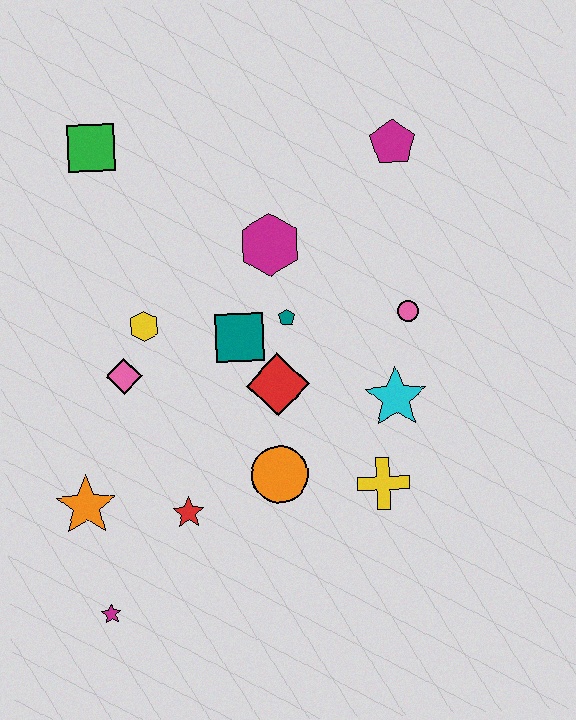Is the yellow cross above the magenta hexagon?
No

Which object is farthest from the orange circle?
The green square is farthest from the orange circle.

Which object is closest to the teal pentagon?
The teal square is closest to the teal pentagon.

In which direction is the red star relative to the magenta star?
The red star is above the magenta star.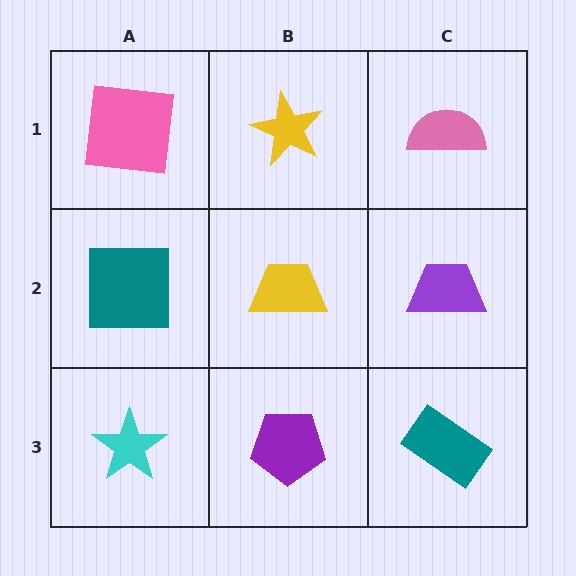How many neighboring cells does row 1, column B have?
3.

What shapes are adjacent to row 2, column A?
A pink square (row 1, column A), a cyan star (row 3, column A), a yellow trapezoid (row 2, column B).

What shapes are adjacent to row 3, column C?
A purple trapezoid (row 2, column C), a purple pentagon (row 3, column B).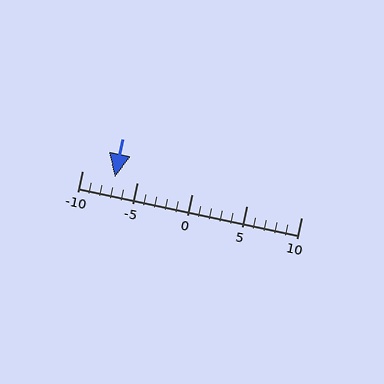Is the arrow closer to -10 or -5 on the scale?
The arrow is closer to -5.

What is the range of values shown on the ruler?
The ruler shows values from -10 to 10.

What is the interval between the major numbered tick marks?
The major tick marks are spaced 5 units apart.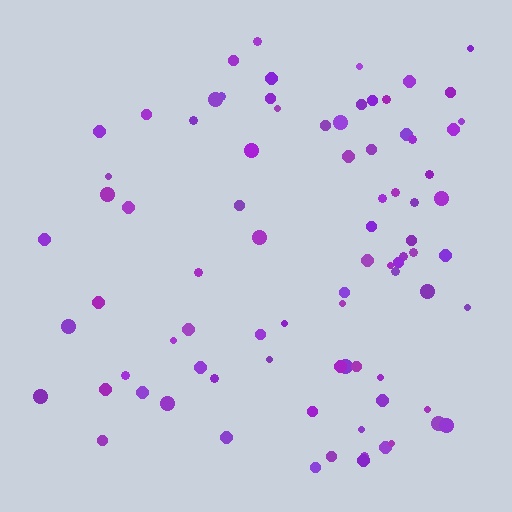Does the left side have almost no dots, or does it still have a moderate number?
Still a moderate number, just noticeably fewer than the right.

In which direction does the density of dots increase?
From left to right, with the right side densest.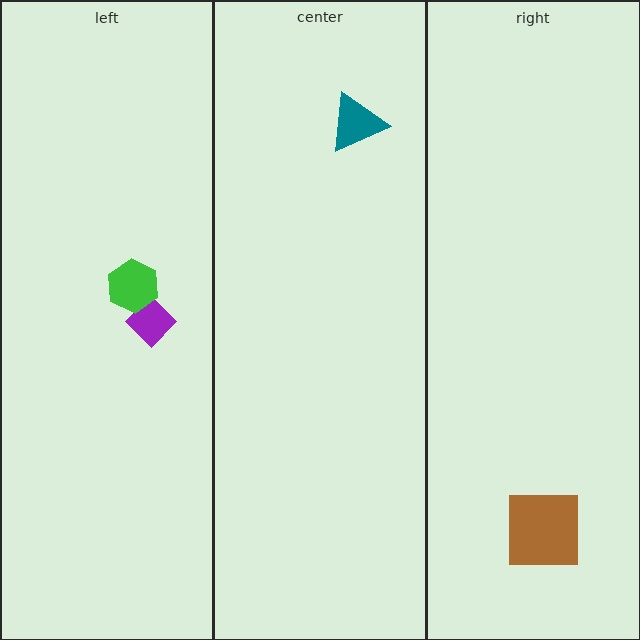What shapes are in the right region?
The brown square.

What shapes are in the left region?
The purple diamond, the green hexagon.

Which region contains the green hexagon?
The left region.